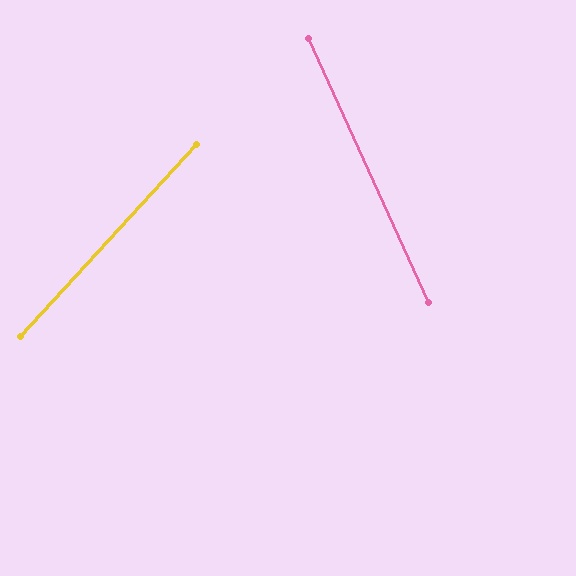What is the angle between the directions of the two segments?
Approximately 67 degrees.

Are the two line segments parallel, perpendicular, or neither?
Neither parallel nor perpendicular — they differ by about 67°.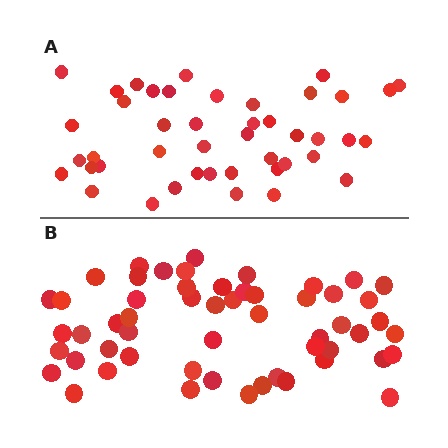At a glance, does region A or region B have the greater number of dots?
Region B (the bottom region) has more dots.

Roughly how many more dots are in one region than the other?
Region B has roughly 12 or so more dots than region A.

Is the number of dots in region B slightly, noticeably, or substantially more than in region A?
Region B has noticeably more, but not dramatically so. The ratio is roughly 1.2 to 1.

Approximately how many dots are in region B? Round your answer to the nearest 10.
About 60 dots. (The exact count is 55, which rounds to 60.)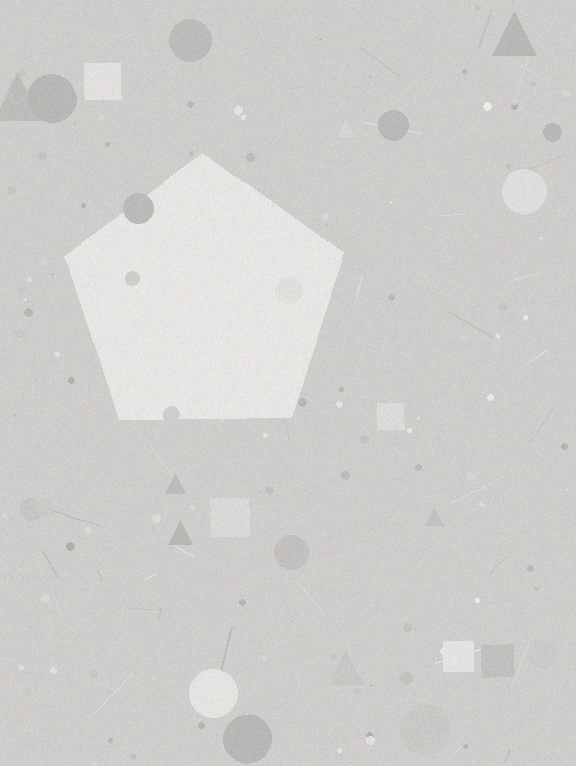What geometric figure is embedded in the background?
A pentagon is embedded in the background.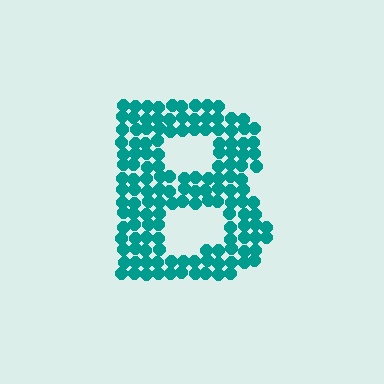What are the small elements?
The small elements are circles.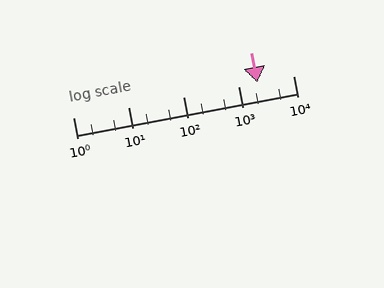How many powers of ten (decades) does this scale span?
The scale spans 4 decades, from 1 to 10000.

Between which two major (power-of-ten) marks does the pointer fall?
The pointer is between 1000 and 10000.